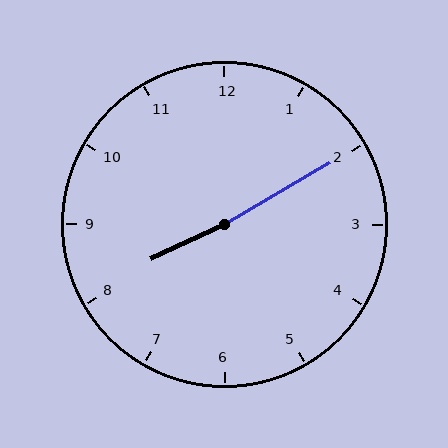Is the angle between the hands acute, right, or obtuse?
It is obtuse.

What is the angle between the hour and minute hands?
Approximately 175 degrees.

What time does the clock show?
8:10.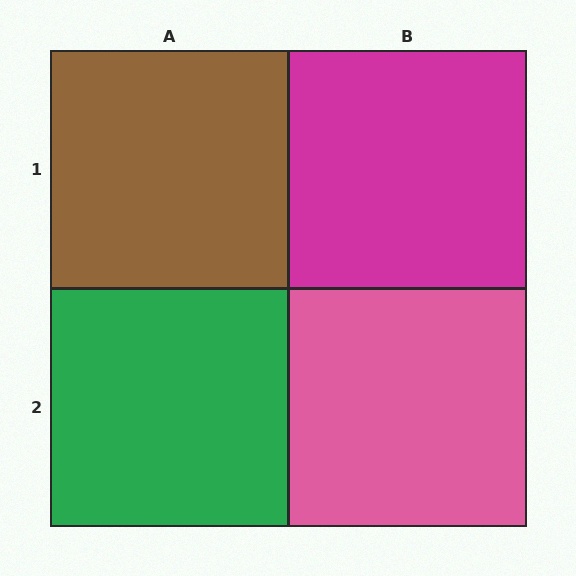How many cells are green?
1 cell is green.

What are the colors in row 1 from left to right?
Brown, magenta.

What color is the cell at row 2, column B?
Pink.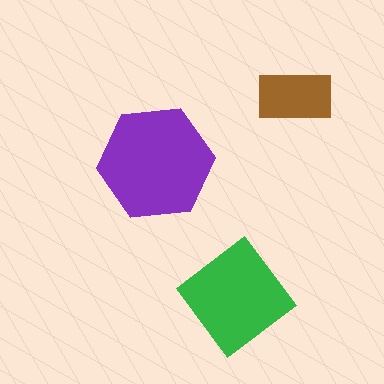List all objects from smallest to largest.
The brown rectangle, the green diamond, the purple hexagon.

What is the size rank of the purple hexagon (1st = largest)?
1st.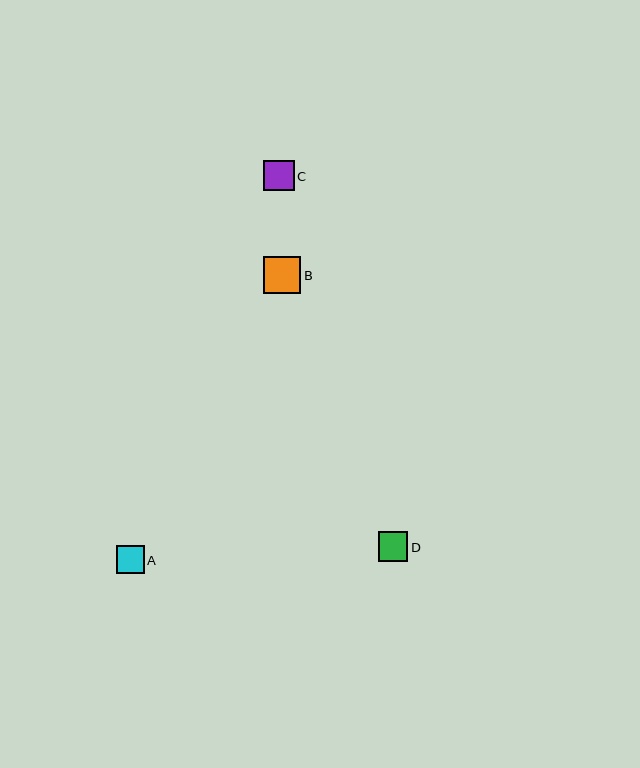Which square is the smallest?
Square A is the smallest with a size of approximately 28 pixels.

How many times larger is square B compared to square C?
Square B is approximately 1.2 times the size of square C.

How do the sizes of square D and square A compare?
Square D and square A are approximately the same size.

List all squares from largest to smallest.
From largest to smallest: B, C, D, A.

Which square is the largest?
Square B is the largest with a size of approximately 37 pixels.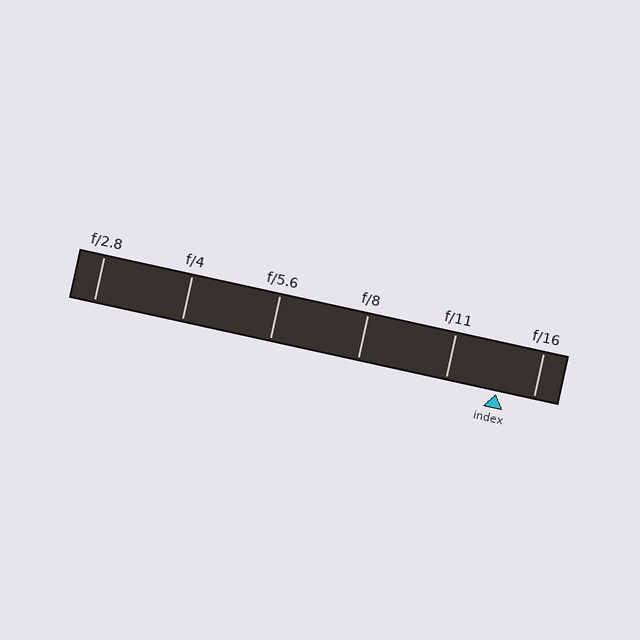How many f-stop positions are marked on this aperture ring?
There are 6 f-stop positions marked.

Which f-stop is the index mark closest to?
The index mark is closest to f/16.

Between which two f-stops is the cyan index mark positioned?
The index mark is between f/11 and f/16.